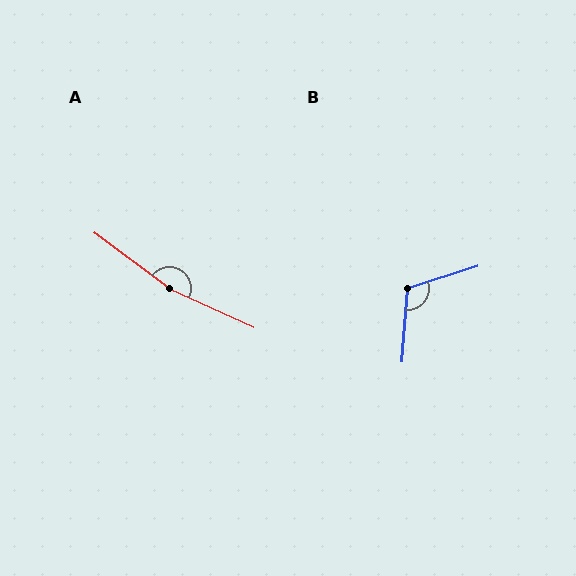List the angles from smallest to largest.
B (113°), A (168°).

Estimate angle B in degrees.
Approximately 113 degrees.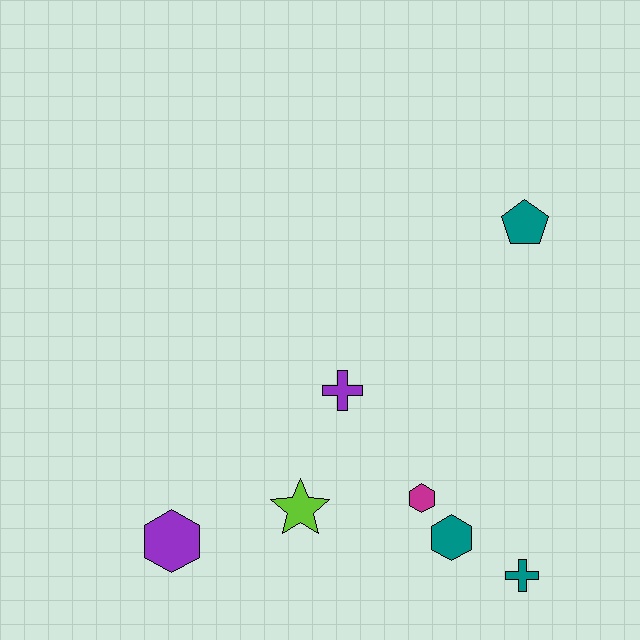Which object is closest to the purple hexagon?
The lime star is closest to the purple hexagon.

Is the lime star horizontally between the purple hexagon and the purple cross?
Yes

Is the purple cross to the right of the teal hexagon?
No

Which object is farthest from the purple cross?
The teal cross is farthest from the purple cross.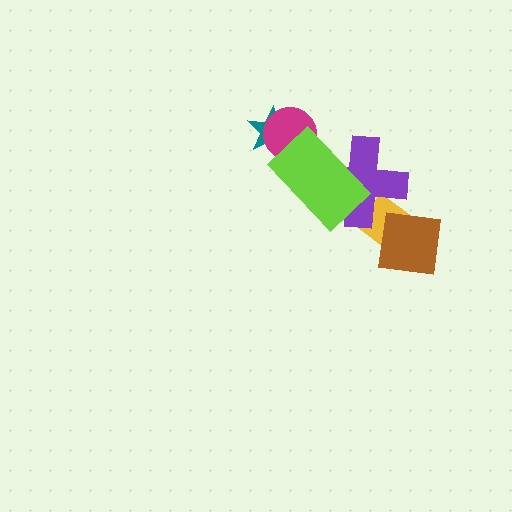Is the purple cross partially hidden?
Yes, it is partially covered by another shape.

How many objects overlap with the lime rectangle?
2 objects overlap with the lime rectangle.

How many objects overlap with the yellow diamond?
2 objects overlap with the yellow diamond.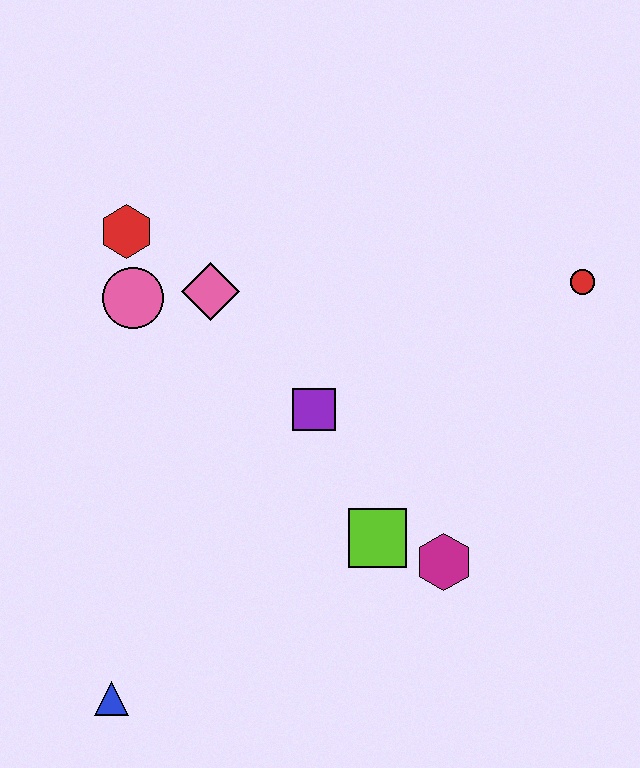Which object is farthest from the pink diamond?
The blue triangle is farthest from the pink diamond.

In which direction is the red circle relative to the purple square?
The red circle is to the right of the purple square.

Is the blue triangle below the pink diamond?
Yes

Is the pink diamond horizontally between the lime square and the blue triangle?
Yes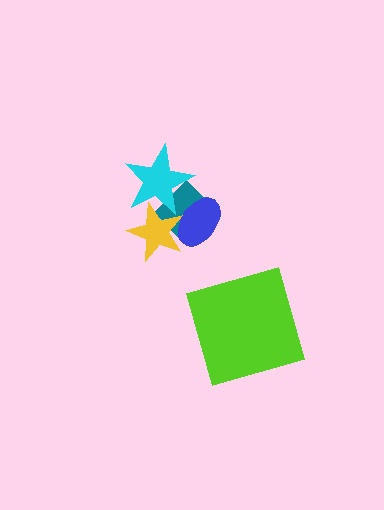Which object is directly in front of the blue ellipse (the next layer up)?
The cyan star is directly in front of the blue ellipse.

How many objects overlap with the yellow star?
3 objects overlap with the yellow star.